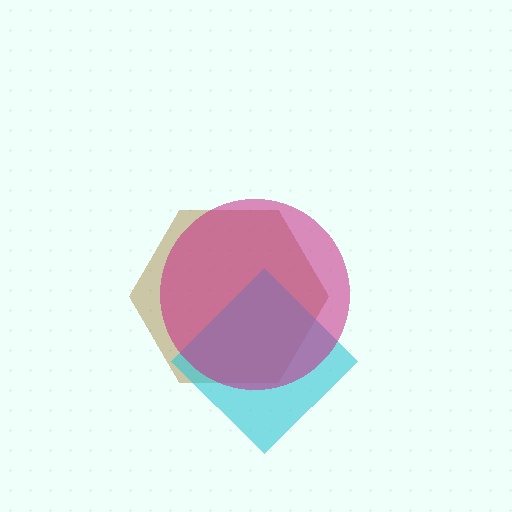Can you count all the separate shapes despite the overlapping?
Yes, there are 3 separate shapes.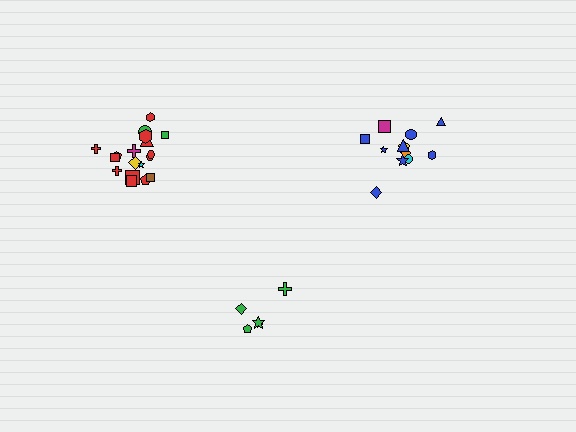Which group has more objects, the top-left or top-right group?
The top-left group.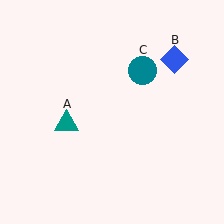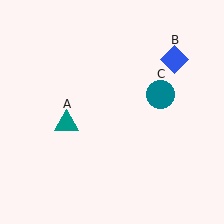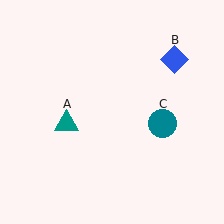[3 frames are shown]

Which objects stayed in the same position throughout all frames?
Teal triangle (object A) and blue diamond (object B) remained stationary.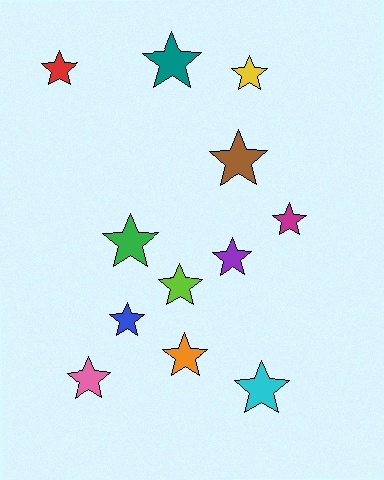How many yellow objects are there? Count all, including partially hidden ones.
There is 1 yellow object.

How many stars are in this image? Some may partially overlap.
There are 12 stars.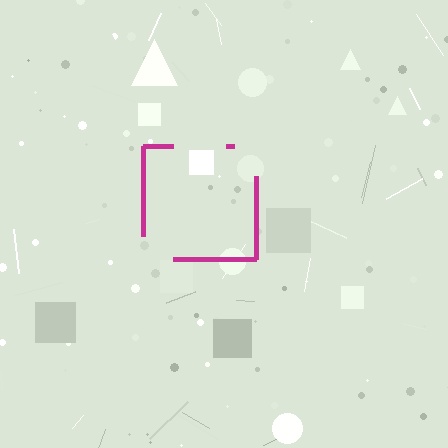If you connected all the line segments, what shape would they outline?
They would outline a square.